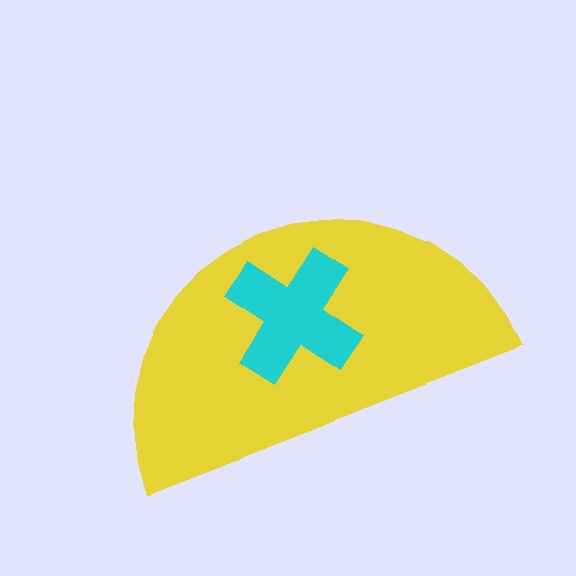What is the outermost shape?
The yellow semicircle.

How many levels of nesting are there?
2.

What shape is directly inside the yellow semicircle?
The cyan cross.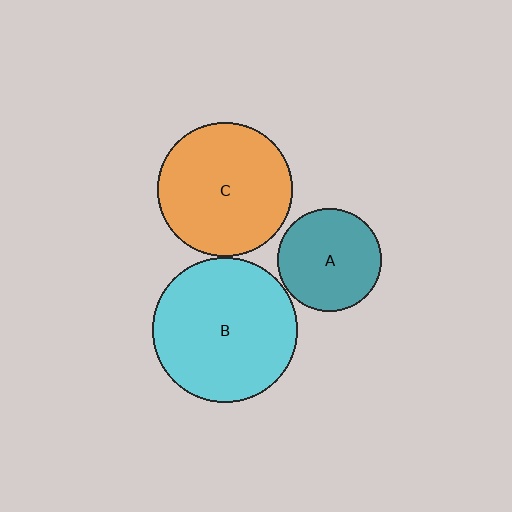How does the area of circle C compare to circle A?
Approximately 1.7 times.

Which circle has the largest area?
Circle B (cyan).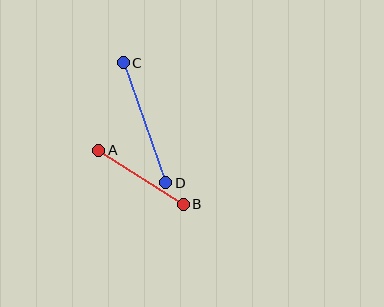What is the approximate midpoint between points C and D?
The midpoint is at approximately (145, 123) pixels.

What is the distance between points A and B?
The distance is approximately 100 pixels.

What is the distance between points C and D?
The distance is approximately 128 pixels.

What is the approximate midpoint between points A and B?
The midpoint is at approximately (141, 177) pixels.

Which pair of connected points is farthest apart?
Points C and D are farthest apart.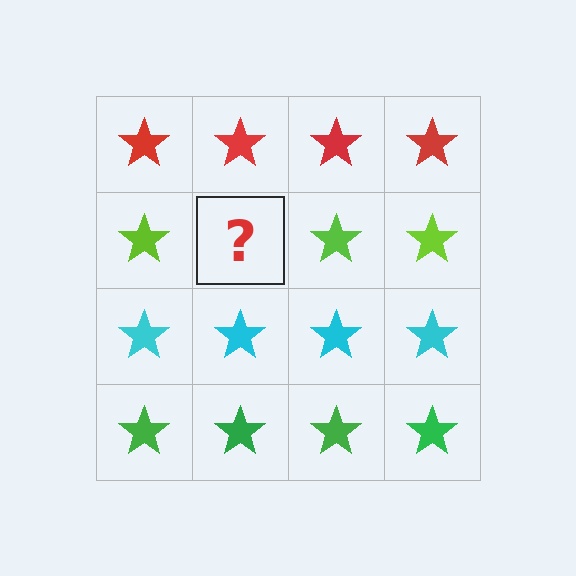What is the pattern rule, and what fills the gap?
The rule is that each row has a consistent color. The gap should be filled with a lime star.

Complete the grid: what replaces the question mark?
The question mark should be replaced with a lime star.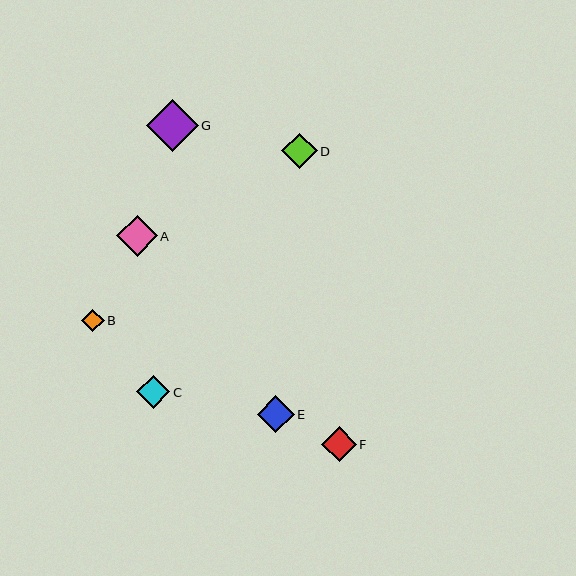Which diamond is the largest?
Diamond G is the largest with a size of approximately 52 pixels.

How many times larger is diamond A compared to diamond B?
Diamond A is approximately 1.8 times the size of diamond B.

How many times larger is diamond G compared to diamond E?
Diamond G is approximately 1.4 times the size of diamond E.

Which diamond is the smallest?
Diamond B is the smallest with a size of approximately 23 pixels.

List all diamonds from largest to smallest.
From largest to smallest: G, A, E, D, F, C, B.